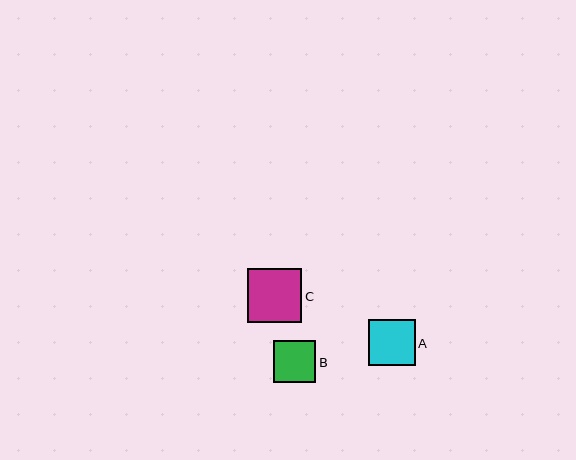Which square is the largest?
Square C is the largest with a size of approximately 54 pixels.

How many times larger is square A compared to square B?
Square A is approximately 1.1 times the size of square B.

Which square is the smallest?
Square B is the smallest with a size of approximately 42 pixels.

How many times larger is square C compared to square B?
Square C is approximately 1.3 times the size of square B.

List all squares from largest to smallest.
From largest to smallest: C, A, B.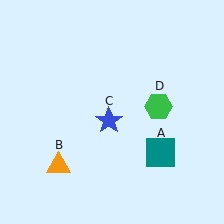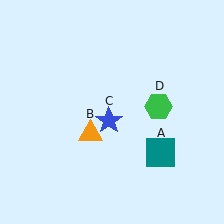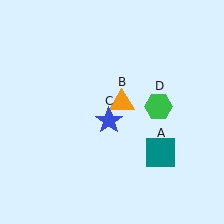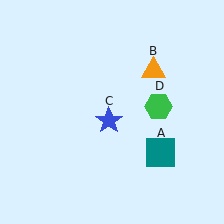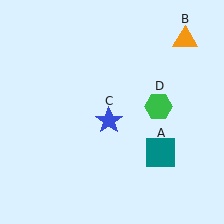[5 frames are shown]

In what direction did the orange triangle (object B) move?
The orange triangle (object B) moved up and to the right.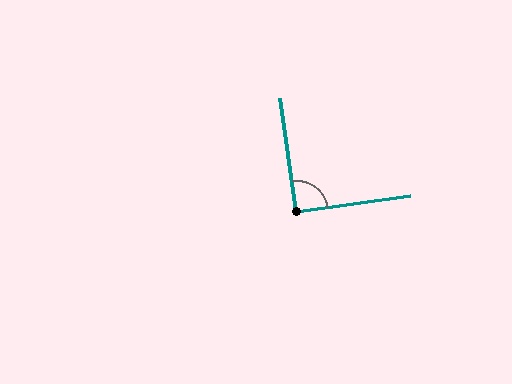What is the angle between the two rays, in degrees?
Approximately 90 degrees.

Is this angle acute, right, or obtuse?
It is approximately a right angle.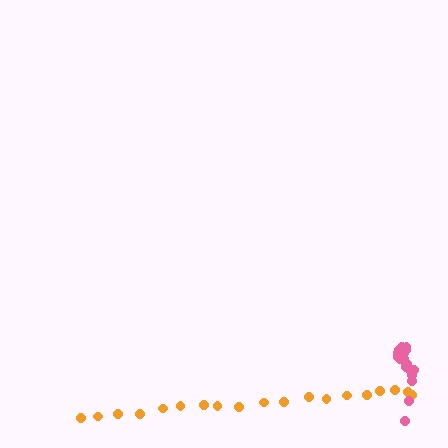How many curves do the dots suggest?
There are 2 distinct paths.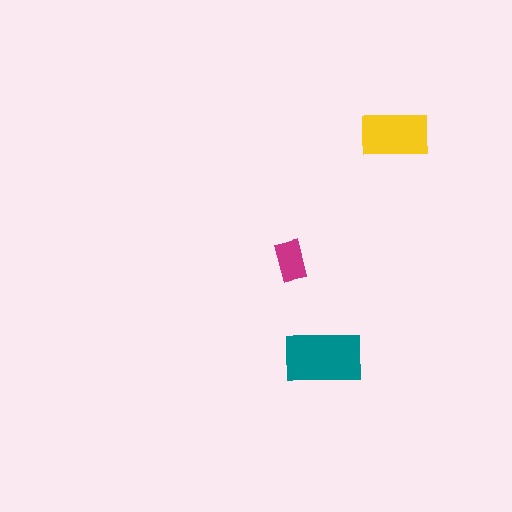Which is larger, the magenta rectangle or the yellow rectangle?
The yellow one.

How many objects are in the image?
There are 3 objects in the image.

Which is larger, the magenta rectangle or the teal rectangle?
The teal one.